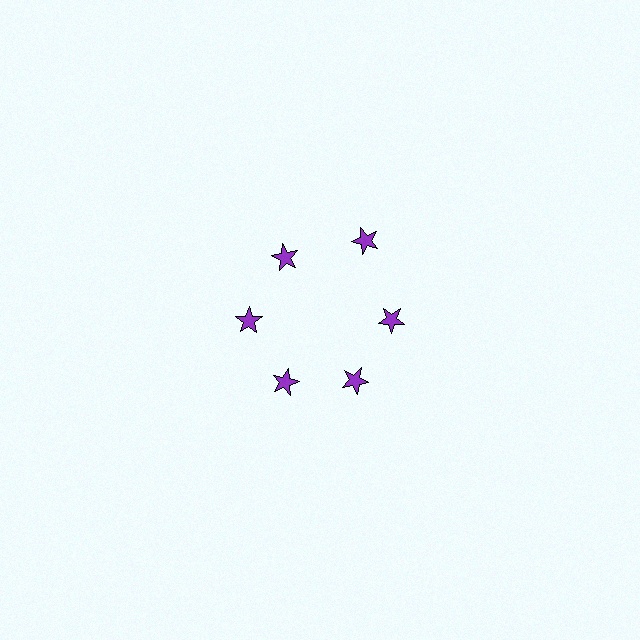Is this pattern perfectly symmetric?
No. The 6 purple stars are arranged in a ring, but one element near the 1 o'clock position is pushed outward from the center, breaking the 6-fold rotational symmetry.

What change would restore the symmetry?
The symmetry would be restored by moving it inward, back onto the ring so that all 6 stars sit at equal angles and equal distance from the center.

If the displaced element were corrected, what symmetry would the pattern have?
It would have 6-fold rotational symmetry — the pattern would map onto itself every 60 degrees.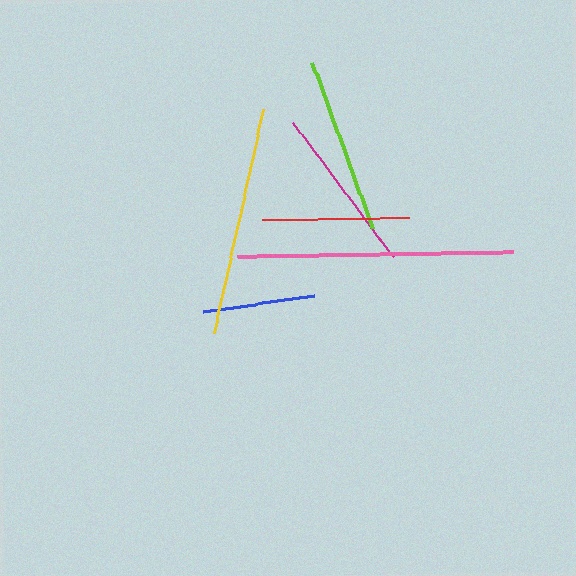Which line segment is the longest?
The pink line is the longest at approximately 276 pixels.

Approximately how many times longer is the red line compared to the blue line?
The red line is approximately 1.3 times the length of the blue line.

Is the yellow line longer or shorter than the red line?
The yellow line is longer than the red line.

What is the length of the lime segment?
The lime segment is approximately 177 pixels long.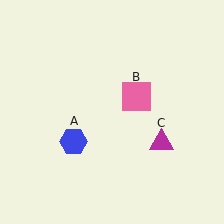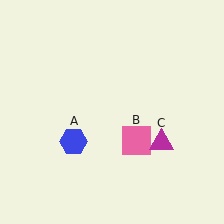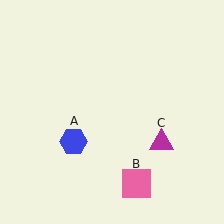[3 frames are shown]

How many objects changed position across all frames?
1 object changed position: pink square (object B).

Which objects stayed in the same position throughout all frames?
Blue hexagon (object A) and magenta triangle (object C) remained stationary.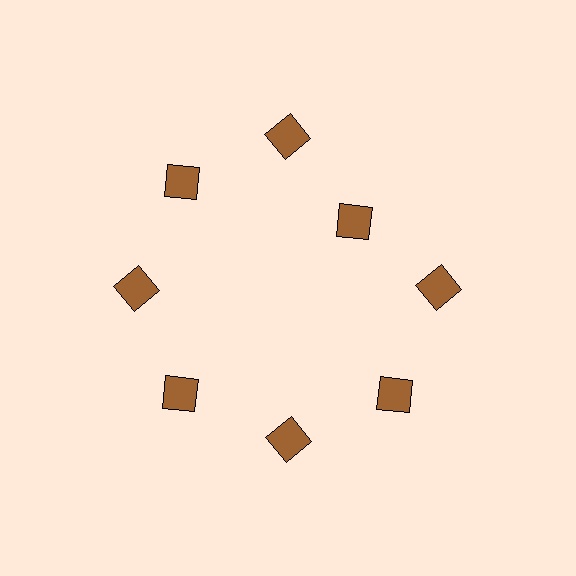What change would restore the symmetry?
The symmetry would be restored by moving it outward, back onto the ring so that all 8 diamonds sit at equal angles and equal distance from the center.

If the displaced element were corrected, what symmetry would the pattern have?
It would have 8-fold rotational symmetry — the pattern would map onto itself every 45 degrees.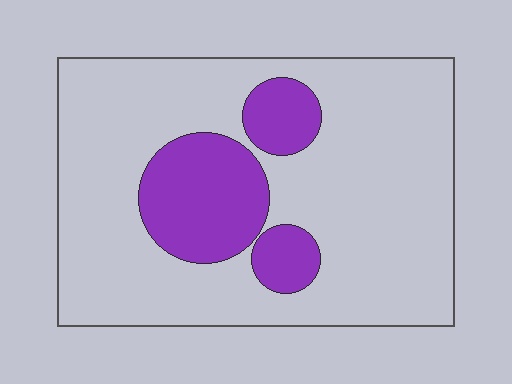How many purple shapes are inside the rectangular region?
3.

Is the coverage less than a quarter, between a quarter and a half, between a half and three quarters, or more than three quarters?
Less than a quarter.